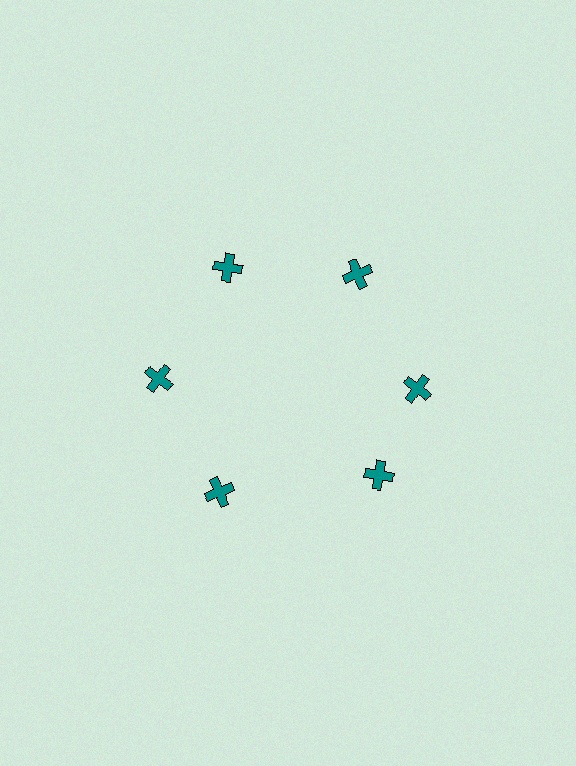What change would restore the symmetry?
The symmetry would be restored by rotating it back into even spacing with its neighbors so that all 6 crosses sit at equal angles and equal distance from the center.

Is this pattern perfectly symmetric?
No. The 6 teal crosses are arranged in a ring, but one element near the 5 o'clock position is rotated out of alignment along the ring, breaking the 6-fold rotational symmetry.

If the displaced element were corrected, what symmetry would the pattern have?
It would have 6-fold rotational symmetry — the pattern would map onto itself every 60 degrees.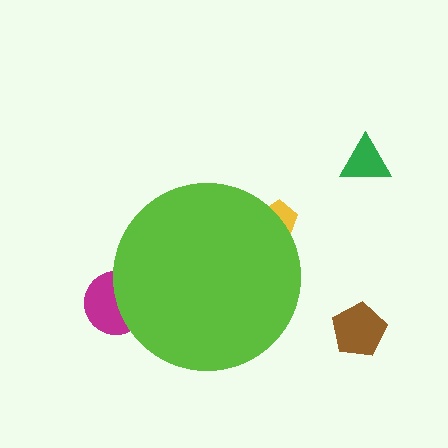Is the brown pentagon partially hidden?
No, the brown pentagon is fully visible.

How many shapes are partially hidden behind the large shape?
3 shapes are partially hidden.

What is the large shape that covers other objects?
A lime circle.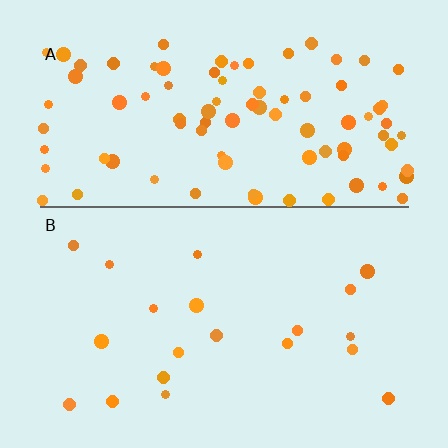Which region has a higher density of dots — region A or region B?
A (the top).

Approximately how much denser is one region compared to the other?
Approximately 4.4× — region A over region B.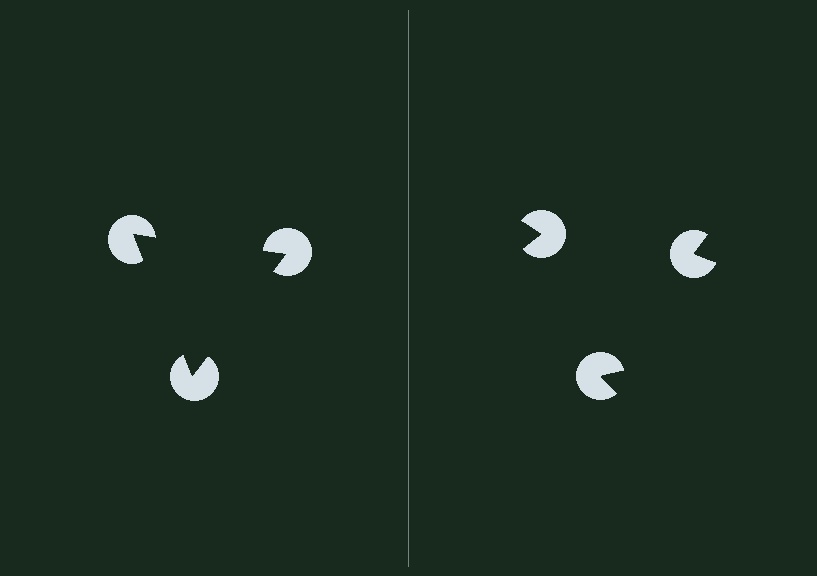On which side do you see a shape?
An illusory triangle appears on the left side. On the right side the wedge cuts are rotated, so no coherent shape forms.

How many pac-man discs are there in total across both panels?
6 — 3 on each side.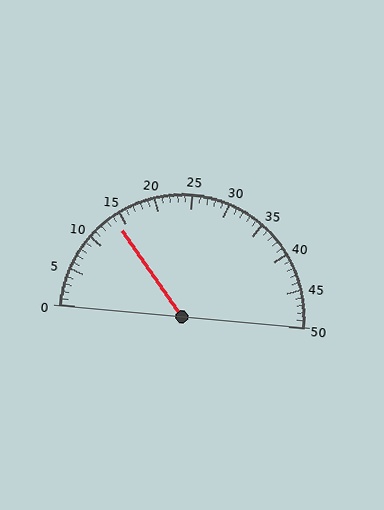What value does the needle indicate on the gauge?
The needle indicates approximately 14.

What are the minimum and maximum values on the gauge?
The gauge ranges from 0 to 50.